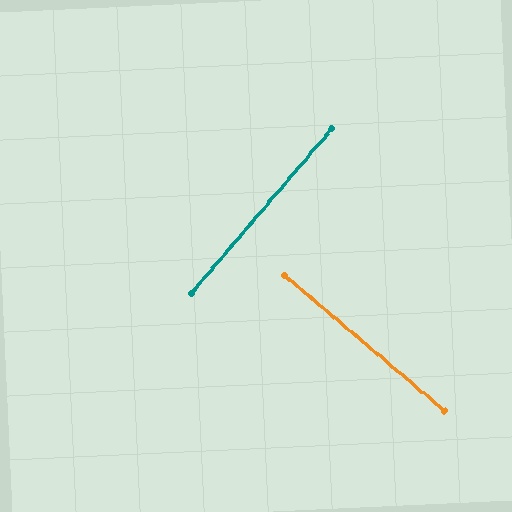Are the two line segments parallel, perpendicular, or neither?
Perpendicular — they meet at approximately 90°.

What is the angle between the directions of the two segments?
Approximately 90 degrees.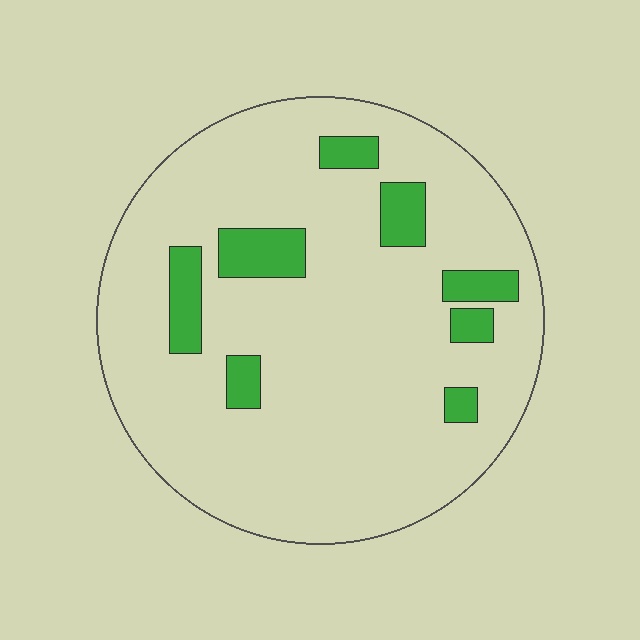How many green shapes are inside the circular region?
8.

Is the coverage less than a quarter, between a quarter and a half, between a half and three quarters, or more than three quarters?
Less than a quarter.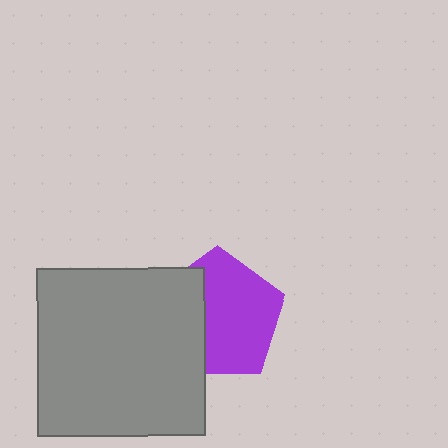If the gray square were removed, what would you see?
You would see the complete purple pentagon.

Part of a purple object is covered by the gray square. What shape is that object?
It is a pentagon.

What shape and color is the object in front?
The object in front is a gray square.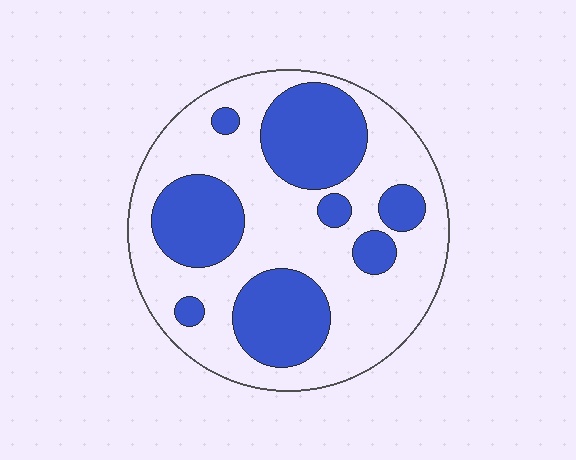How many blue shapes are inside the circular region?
8.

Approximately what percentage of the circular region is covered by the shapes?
Approximately 35%.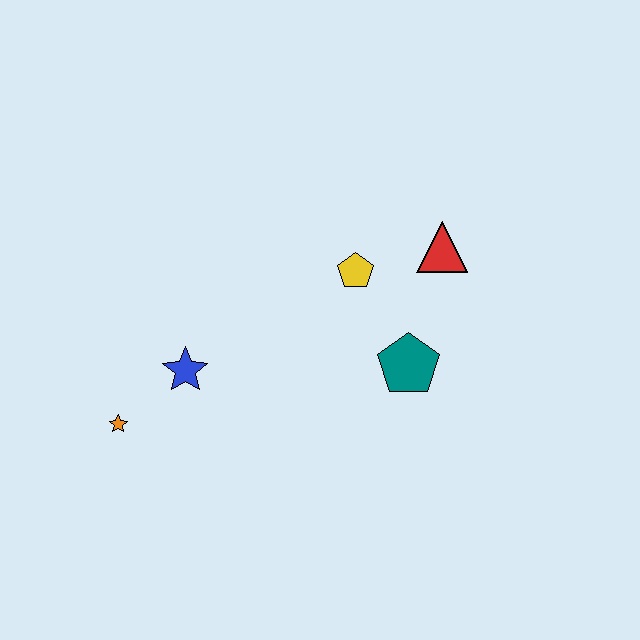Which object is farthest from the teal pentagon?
The orange star is farthest from the teal pentagon.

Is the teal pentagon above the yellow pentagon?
No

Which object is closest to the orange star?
The blue star is closest to the orange star.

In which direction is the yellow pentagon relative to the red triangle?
The yellow pentagon is to the left of the red triangle.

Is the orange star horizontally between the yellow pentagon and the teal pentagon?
No